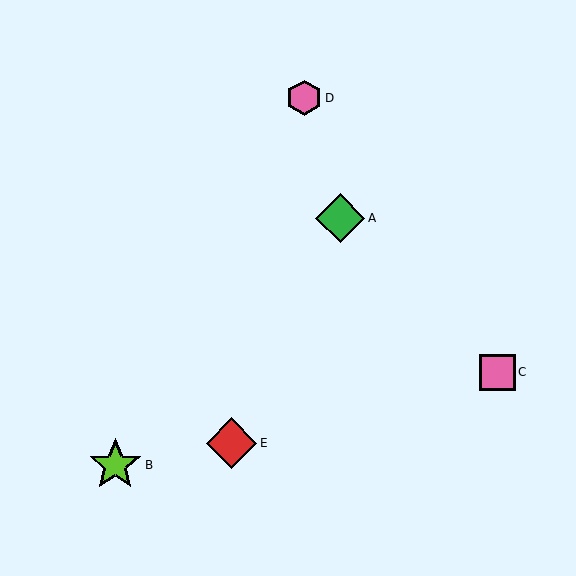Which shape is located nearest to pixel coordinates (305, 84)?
The pink hexagon (labeled D) at (304, 98) is nearest to that location.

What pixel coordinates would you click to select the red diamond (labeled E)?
Click at (231, 443) to select the red diamond E.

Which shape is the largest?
The lime star (labeled B) is the largest.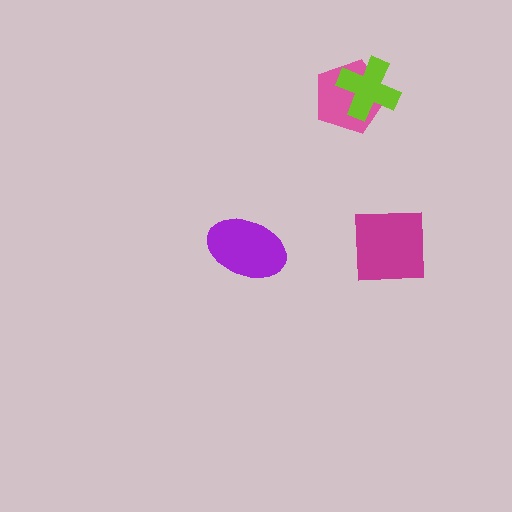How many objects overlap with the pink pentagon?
1 object overlaps with the pink pentagon.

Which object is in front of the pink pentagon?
The lime cross is in front of the pink pentagon.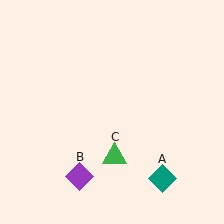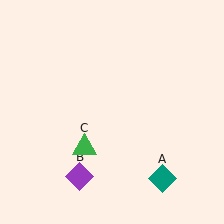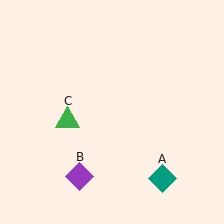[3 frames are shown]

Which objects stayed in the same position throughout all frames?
Teal diamond (object A) and purple diamond (object B) remained stationary.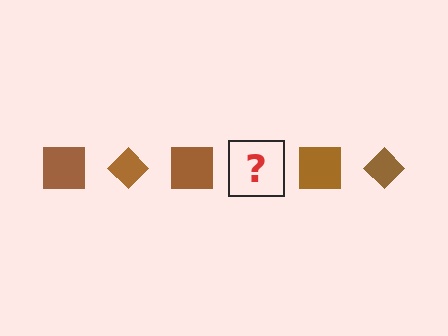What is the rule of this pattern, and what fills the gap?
The rule is that the pattern cycles through square, diamond shapes in brown. The gap should be filled with a brown diamond.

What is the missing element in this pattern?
The missing element is a brown diamond.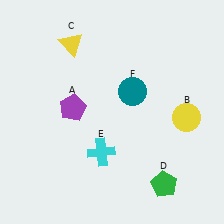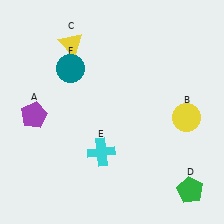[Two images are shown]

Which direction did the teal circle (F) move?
The teal circle (F) moved left.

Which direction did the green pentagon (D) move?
The green pentagon (D) moved right.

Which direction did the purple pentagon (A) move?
The purple pentagon (A) moved left.